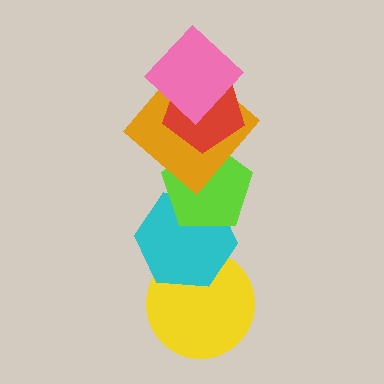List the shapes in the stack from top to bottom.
From top to bottom: the pink diamond, the red pentagon, the orange diamond, the lime pentagon, the cyan hexagon, the yellow circle.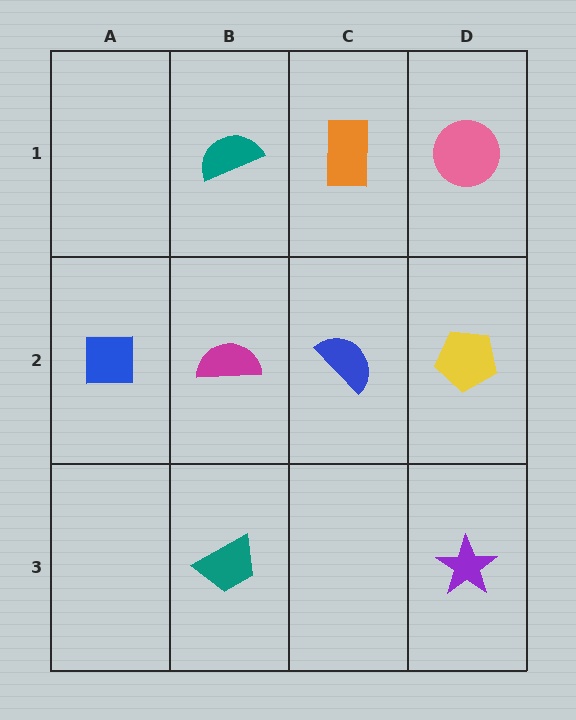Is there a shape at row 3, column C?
No, that cell is empty.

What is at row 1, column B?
A teal semicircle.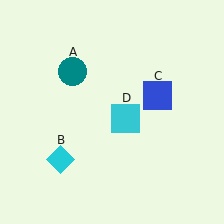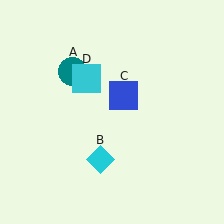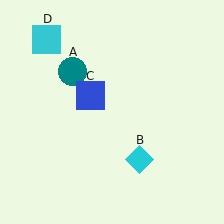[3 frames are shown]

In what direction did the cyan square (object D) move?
The cyan square (object D) moved up and to the left.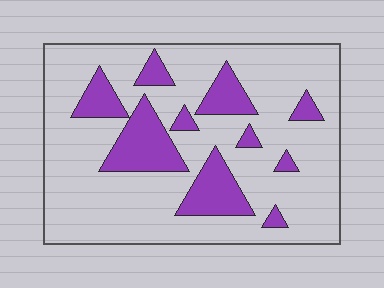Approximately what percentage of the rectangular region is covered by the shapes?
Approximately 20%.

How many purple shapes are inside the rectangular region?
10.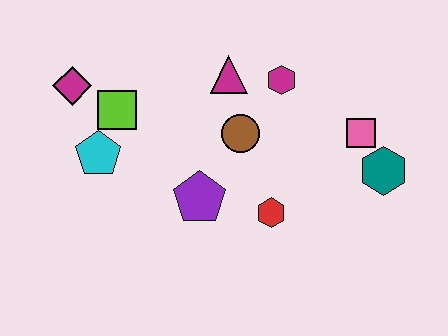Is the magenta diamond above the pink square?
Yes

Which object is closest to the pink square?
The teal hexagon is closest to the pink square.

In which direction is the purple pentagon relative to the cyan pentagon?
The purple pentagon is to the right of the cyan pentagon.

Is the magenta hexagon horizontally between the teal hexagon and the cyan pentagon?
Yes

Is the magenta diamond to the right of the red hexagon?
No